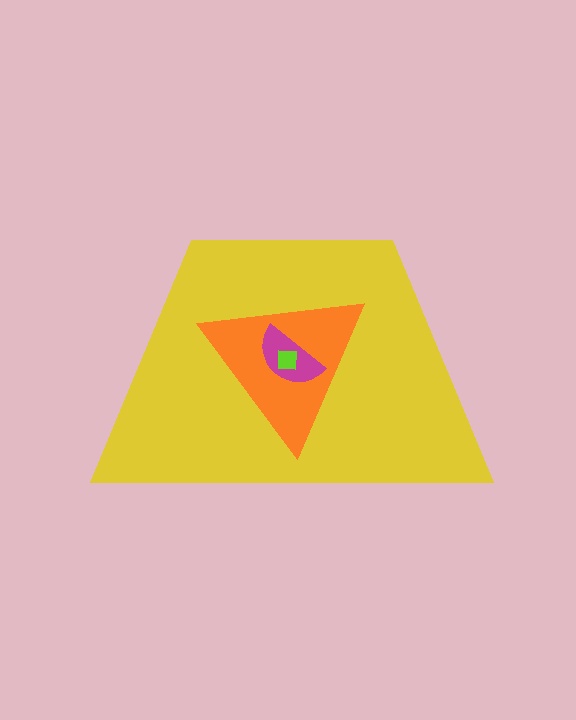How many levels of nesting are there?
4.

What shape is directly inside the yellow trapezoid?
The orange triangle.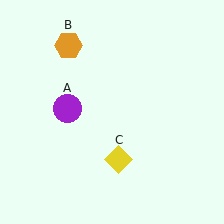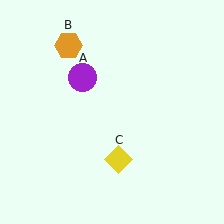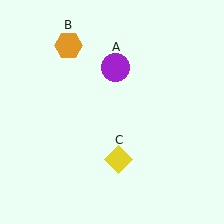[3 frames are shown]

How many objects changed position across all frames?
1 object changed position: purple circle (object A).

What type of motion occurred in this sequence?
The purple circle (object A) rotated clockwise around the center of the scene.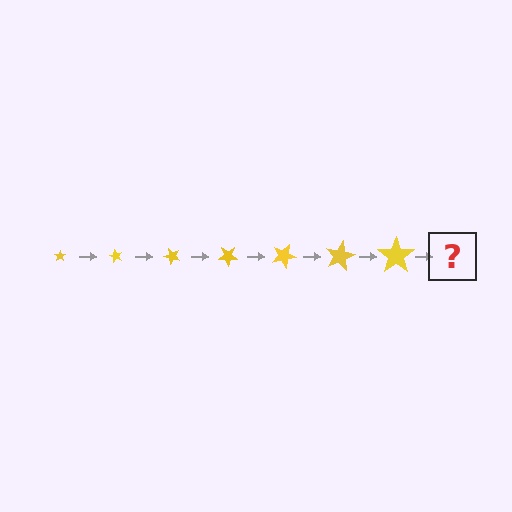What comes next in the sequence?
The next element should be a star, larger than the previous one and rotated 420 degrees from the start.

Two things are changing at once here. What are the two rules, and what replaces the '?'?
The two rules are that the star grows larger each step and it rotates 60 degrees each step. The '?' should be a star, larger than the previous one and rotated 420 degrees from the start.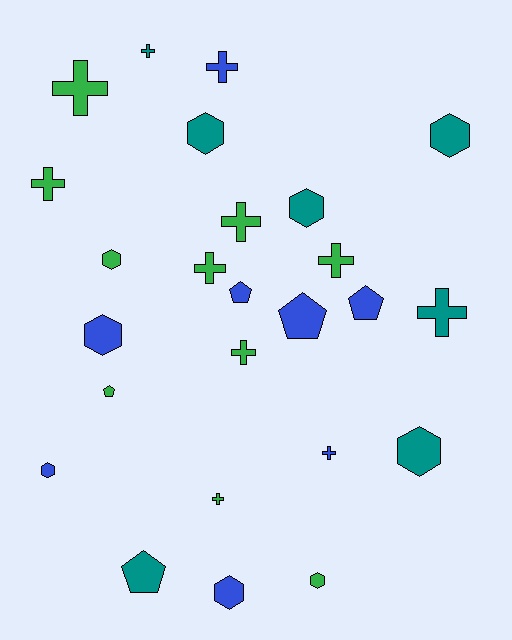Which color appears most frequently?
Green, with 10 objects.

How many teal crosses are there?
There are 2 teal crosses.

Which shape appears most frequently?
Cross, with 11 objects.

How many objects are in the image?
There are 25 objects.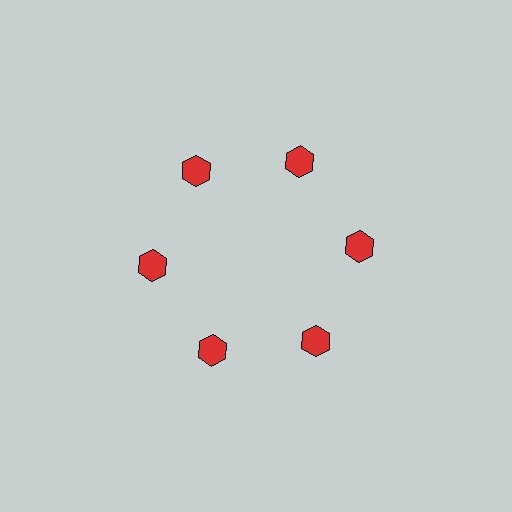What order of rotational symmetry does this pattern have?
This pattern has 6-fold rotational symmetry.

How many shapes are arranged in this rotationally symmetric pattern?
There are 6 shapes, arranged in 6 groups of 1.